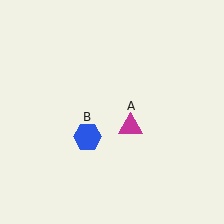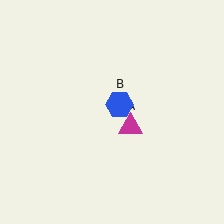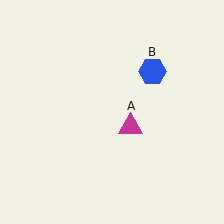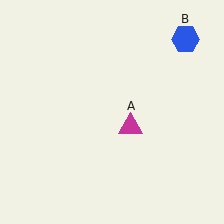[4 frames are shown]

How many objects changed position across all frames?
1 object changed position: blue hexagon (object B).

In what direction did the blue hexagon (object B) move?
The blue hexagon (object B) moved up and to the right.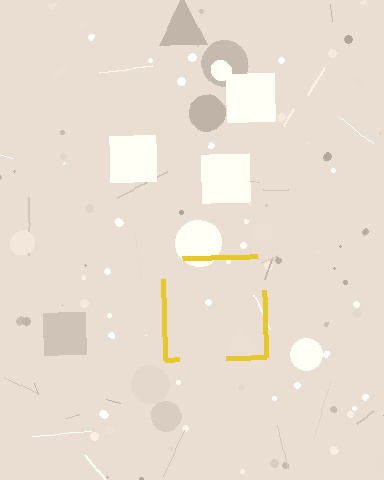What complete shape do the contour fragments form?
The contour fragments form a square.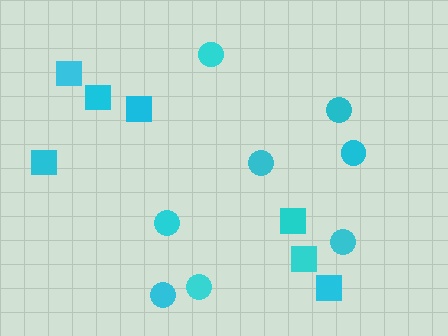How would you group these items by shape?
There are 2 groups: one group of circles (8) and one group of squares (7).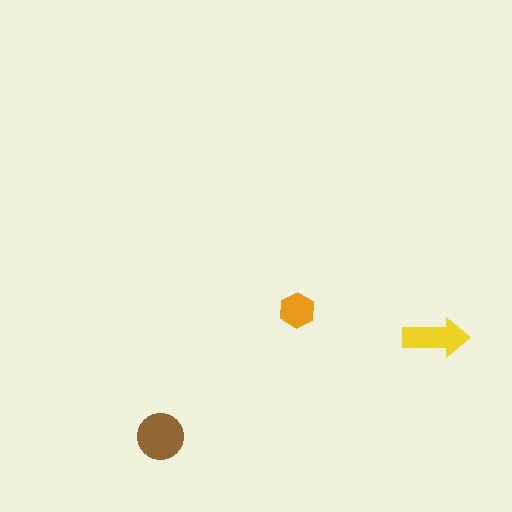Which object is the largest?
The brown circle.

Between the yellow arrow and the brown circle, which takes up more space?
The brown circle.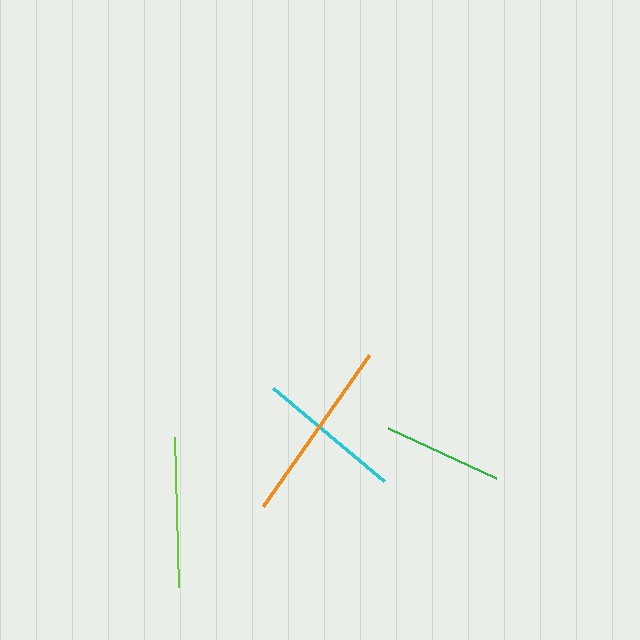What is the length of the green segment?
The green segment is approximately 118 pixels long.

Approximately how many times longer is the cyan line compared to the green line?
The cyan line is approximately 1.2 times the length of the green line.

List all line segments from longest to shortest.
From longest to shortest: orange, lime, cyan, green.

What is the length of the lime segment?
The lime segment is approximately 150 pixels long.